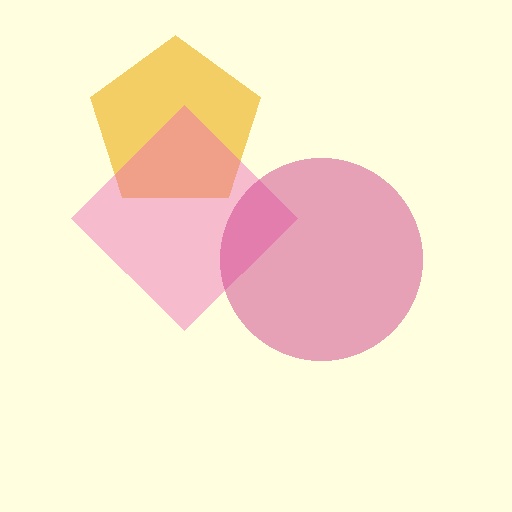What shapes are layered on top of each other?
The layered shapes are: a yellow pentagon, a pink diamond, a magenta circle.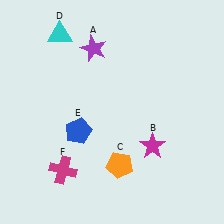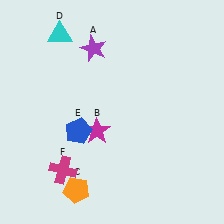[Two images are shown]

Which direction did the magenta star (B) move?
The magenta star (B) moved left.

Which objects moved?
The objects that moved are: the magenta star (B), the orange pentagon (C).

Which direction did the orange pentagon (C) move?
The orange pentagon (C) moved left.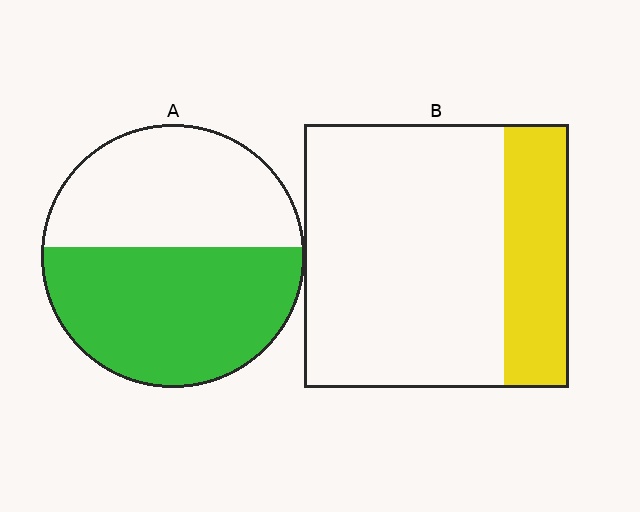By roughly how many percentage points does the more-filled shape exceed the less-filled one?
By roughly 30 percentage points (A over B).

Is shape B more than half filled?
No.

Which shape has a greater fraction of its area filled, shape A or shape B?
Shape A.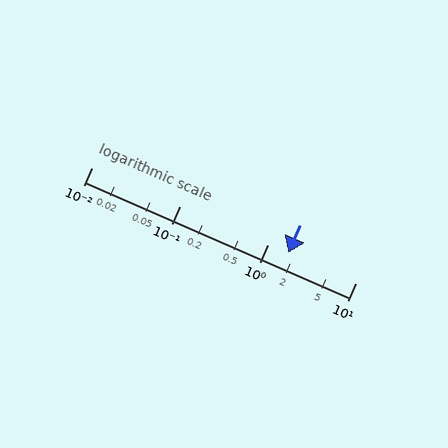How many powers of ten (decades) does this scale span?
The scale spans 3 decades, from 0.01 to 10.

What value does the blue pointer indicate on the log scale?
The pointer indicates approximately 1.7.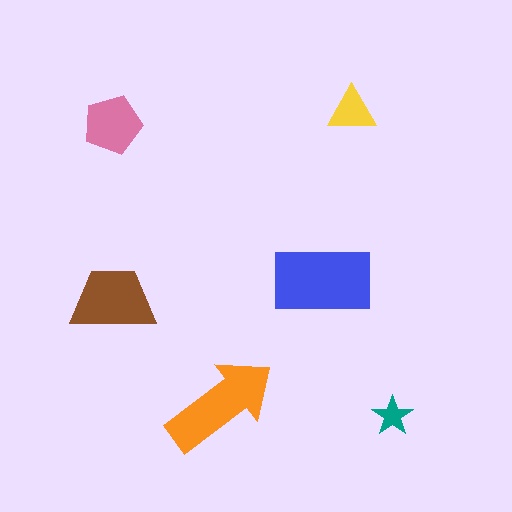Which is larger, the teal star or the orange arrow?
The orange arrow.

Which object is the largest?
The blue rectangle.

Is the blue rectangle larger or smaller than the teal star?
Larger.